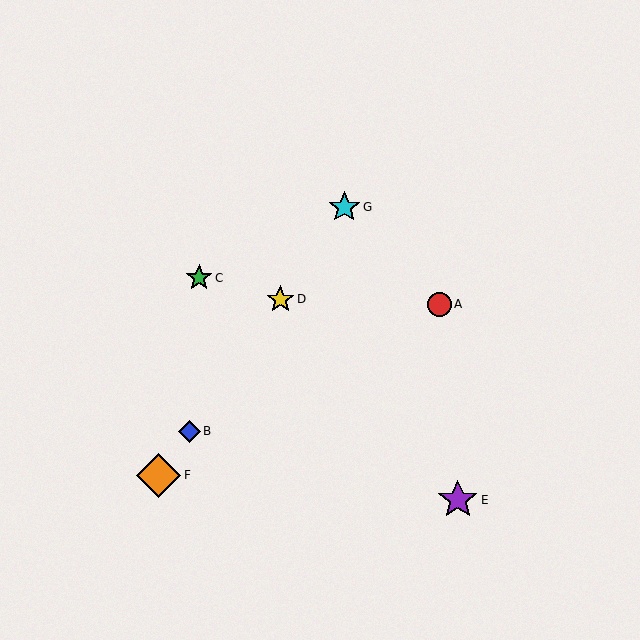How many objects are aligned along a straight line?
4 objects (B, D, F, G) are aligned along a straight line.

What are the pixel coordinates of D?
Object D is at (280, 299).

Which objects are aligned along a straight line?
Objects B, D, F, G are aligned along a straight line.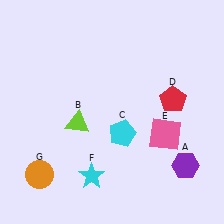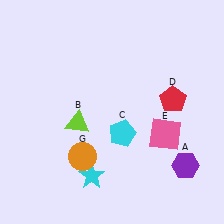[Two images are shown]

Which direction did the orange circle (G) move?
The orange circle (G) moved right.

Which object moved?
The orange circle (G) moved right.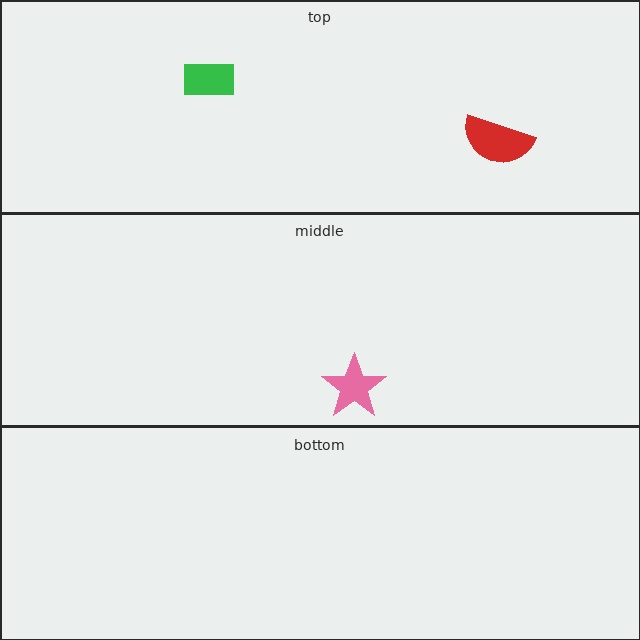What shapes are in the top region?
The green rectangle, the red semicircle.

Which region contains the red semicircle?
The top region.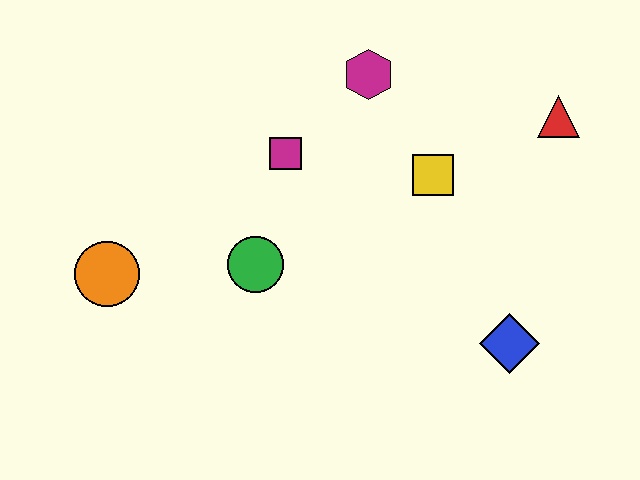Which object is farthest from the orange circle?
The red triangle is farthest from the orange circle.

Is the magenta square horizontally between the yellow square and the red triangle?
No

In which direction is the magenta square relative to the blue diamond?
The magenta square is to the left of the blue diamond.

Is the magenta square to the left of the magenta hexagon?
Yes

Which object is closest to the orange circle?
The green circle is closest to the orange circle.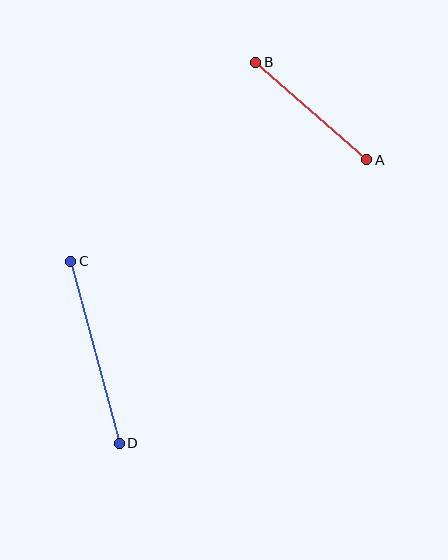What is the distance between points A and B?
The distance is approximately 148 pixels.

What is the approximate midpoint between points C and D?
The midpoint is at approximately (95, 352) pixels.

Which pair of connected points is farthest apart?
Points C and D are farthest apart.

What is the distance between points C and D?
The distance is approximately 188 pixels.